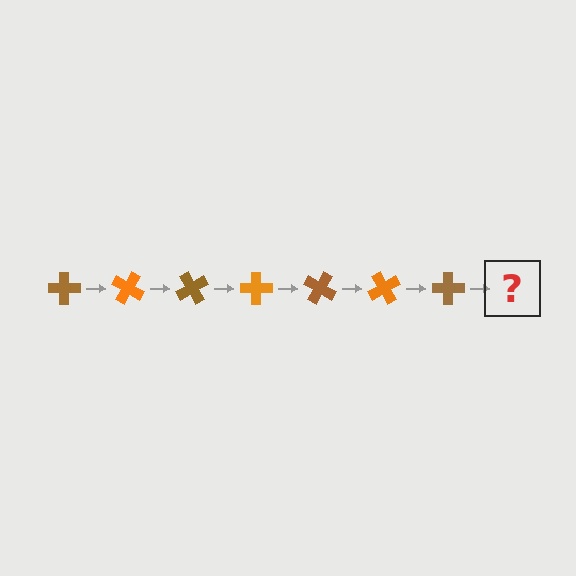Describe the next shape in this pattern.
It should be an orange cross, rotated 210 degrees from the start.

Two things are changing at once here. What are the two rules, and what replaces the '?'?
The two rules are that it rotates 30 degrees each step and the color cycles through brown and orange. The '?' should be an orange cross, rotated 210 degrees from the start.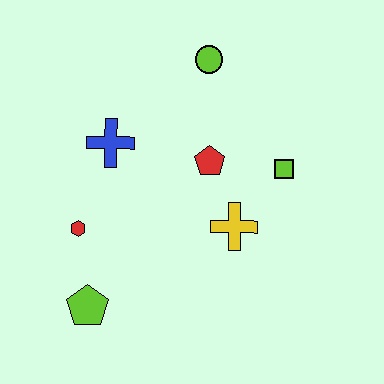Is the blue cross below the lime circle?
Yes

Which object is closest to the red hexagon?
The lime pentagon is closest to the red hexagon.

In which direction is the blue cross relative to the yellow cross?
The blue cross is to the left of the yellow cross.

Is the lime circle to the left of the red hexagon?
No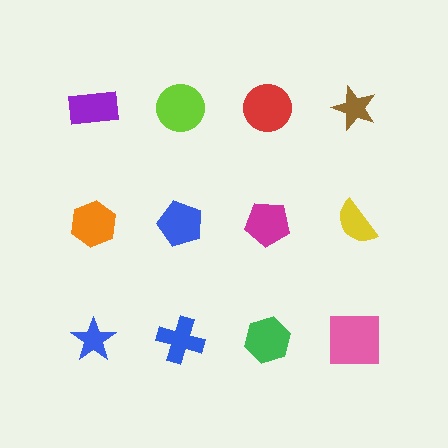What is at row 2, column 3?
A magenta pentagon.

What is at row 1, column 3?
A red circle.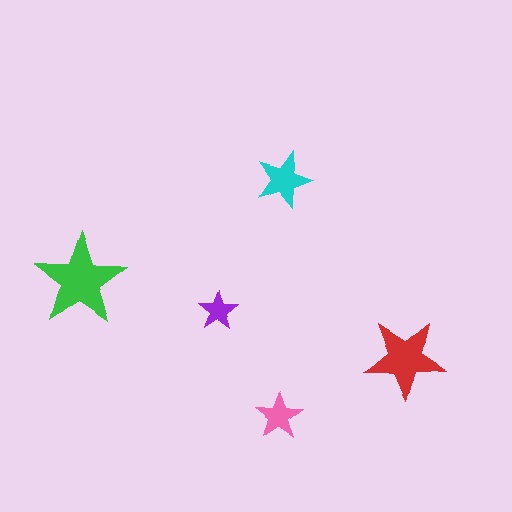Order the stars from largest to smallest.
the green one, the red one, the cyan one, the pink one, the purple one.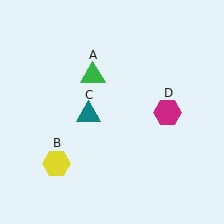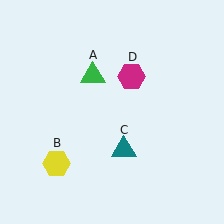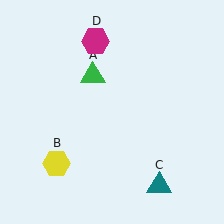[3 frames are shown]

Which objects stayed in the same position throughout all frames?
Green triangle (object A) and yellow hexagon (object B) remained stationary.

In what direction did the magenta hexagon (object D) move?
The magenta hexagon (object D) moved up and to the left.